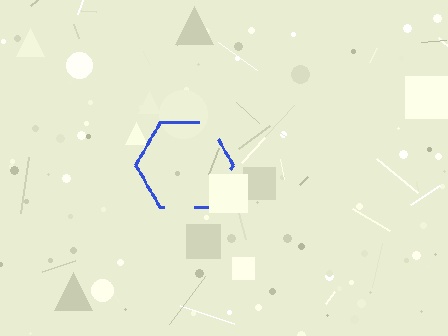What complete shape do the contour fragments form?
The contour fragments form a hexagon.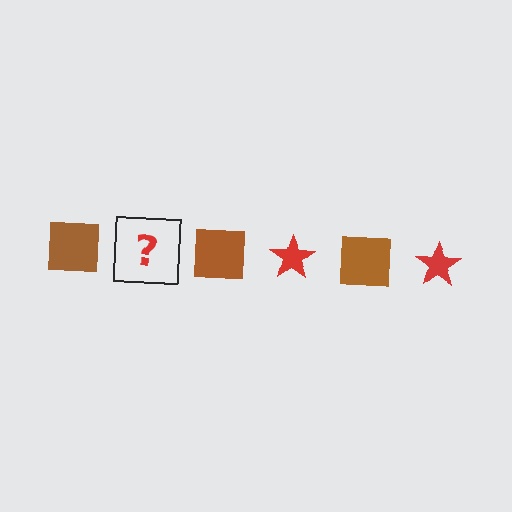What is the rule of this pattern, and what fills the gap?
The rule is that the pattern alternates between brown square and red star. The gap should be filled with a red star.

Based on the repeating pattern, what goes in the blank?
The blank should be a red star.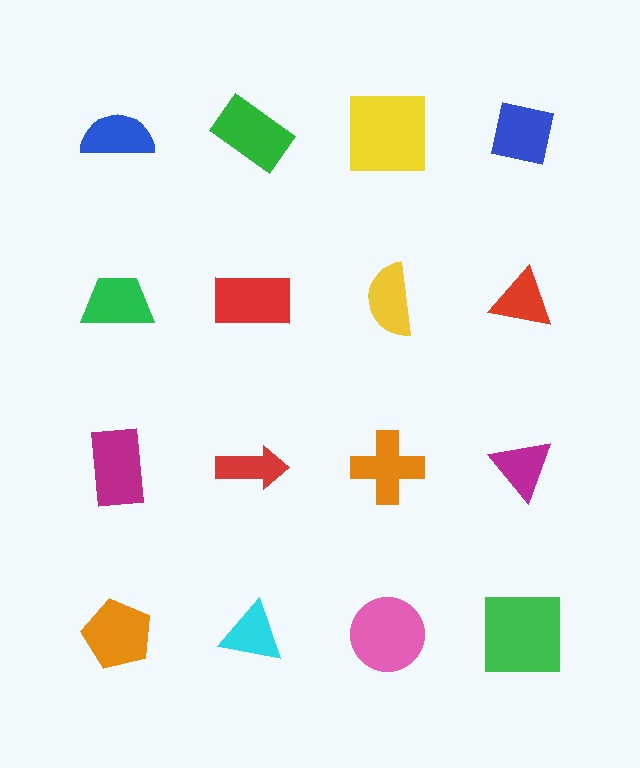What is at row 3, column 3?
An orange cross.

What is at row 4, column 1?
An orange pentagon.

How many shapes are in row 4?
4 shapes.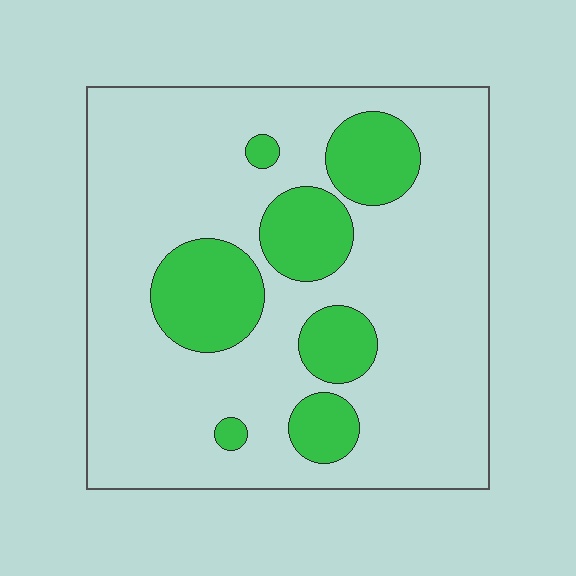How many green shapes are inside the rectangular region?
7.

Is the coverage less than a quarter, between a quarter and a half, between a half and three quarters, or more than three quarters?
Less than a quarter.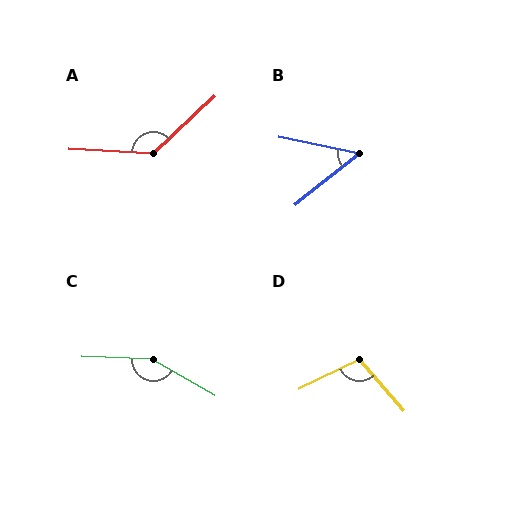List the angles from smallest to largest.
B (50°), D (105°), A (133°), C (152°).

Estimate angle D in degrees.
Approximately 105 degrees.